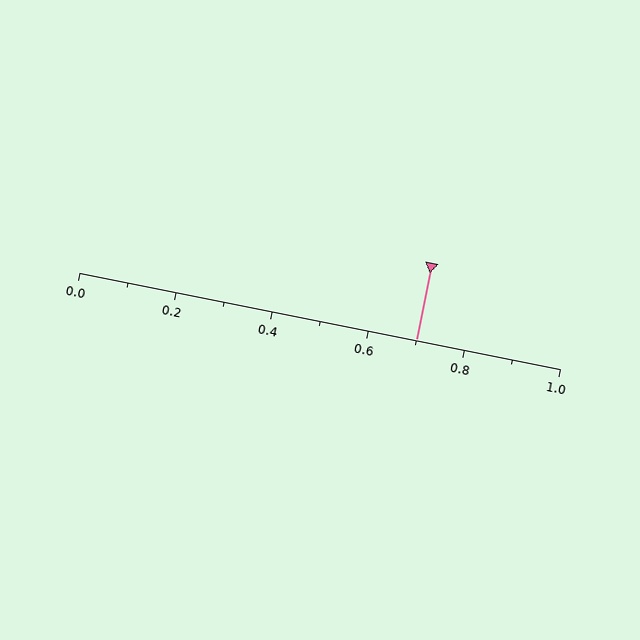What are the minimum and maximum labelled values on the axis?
The axis runs from 0.0 to 1.0.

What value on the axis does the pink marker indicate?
The marker indicates approximately 0.7.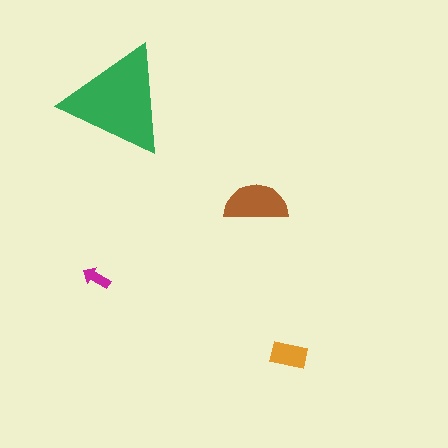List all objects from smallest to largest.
The magenta arrow, the orange rectangle, the brown semicircle, the green triangle.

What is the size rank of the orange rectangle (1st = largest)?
3rd.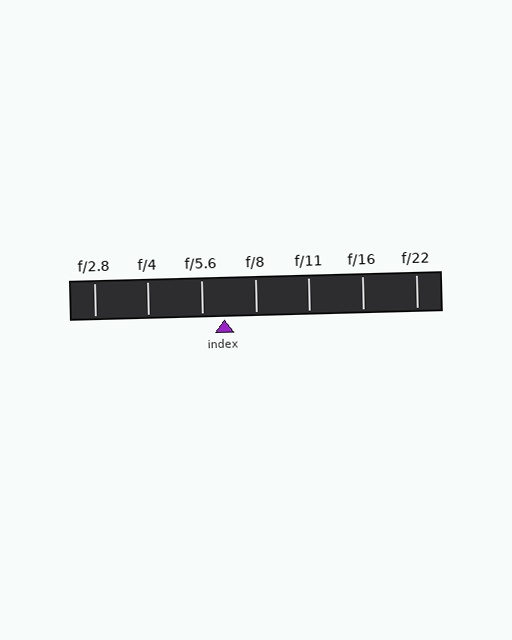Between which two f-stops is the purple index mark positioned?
The index mark is between f/5.6 and f/8.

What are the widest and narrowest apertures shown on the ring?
The widest aperture shown is f/2.8 and the narrowest is f/22.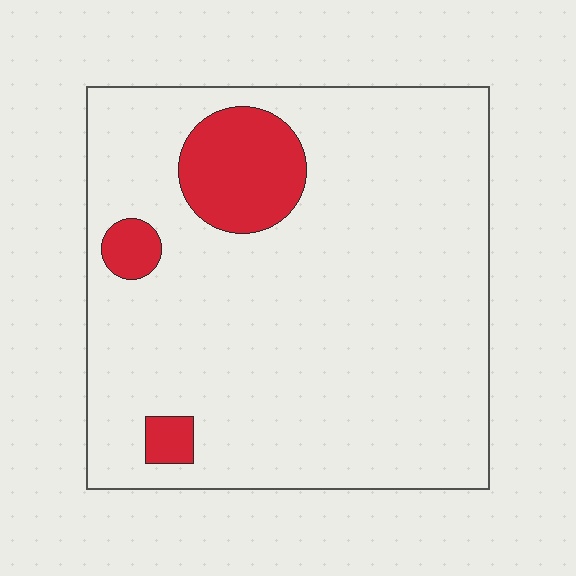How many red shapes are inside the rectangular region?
3.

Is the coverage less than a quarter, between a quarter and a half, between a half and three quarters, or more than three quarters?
Less than a quarter.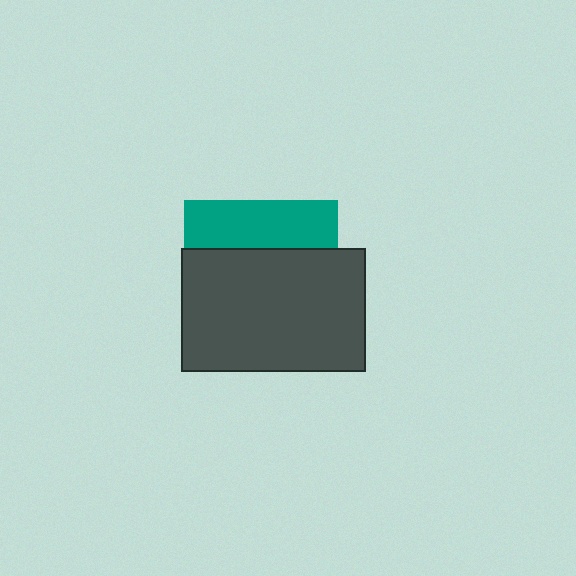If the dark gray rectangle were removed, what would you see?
You would see the complete teal square.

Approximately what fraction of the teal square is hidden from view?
Roughly 69% of the teal square is hidden behind the dark gray rectangle.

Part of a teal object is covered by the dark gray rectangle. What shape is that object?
It is a square.